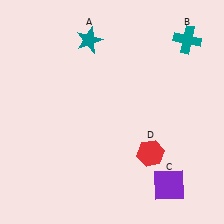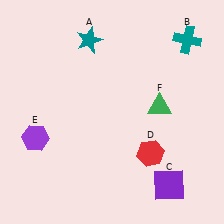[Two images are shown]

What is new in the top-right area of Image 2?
A green triangle (F) was added in the top-right area of Image 2.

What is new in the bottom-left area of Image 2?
A purple hexagon (E) was added in the bottom-left area of Image 2.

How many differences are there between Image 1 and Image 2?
There are 2 differences between the two images.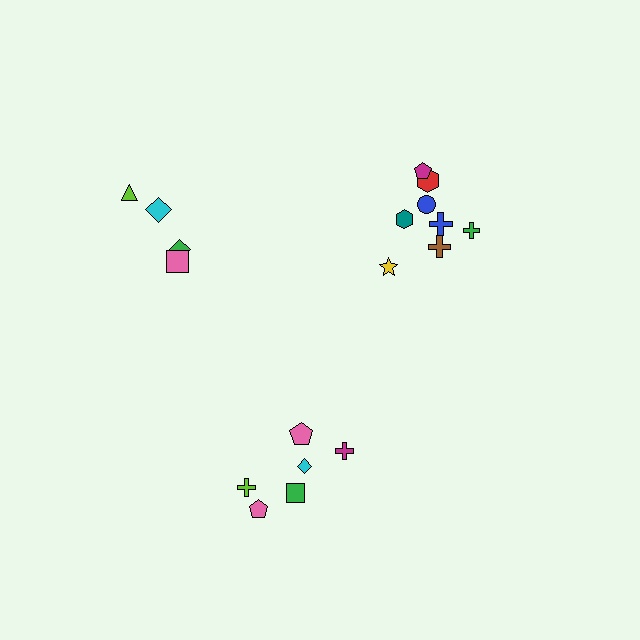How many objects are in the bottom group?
There are 6 objects.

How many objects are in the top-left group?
There are 4 objects.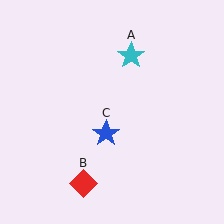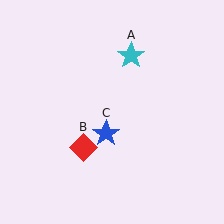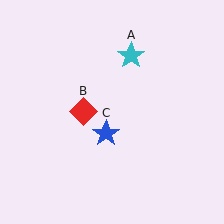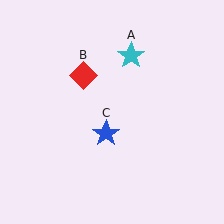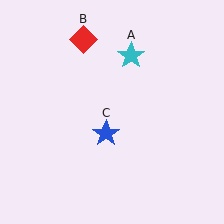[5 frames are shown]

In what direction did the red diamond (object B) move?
The red diamond (object B) moved up.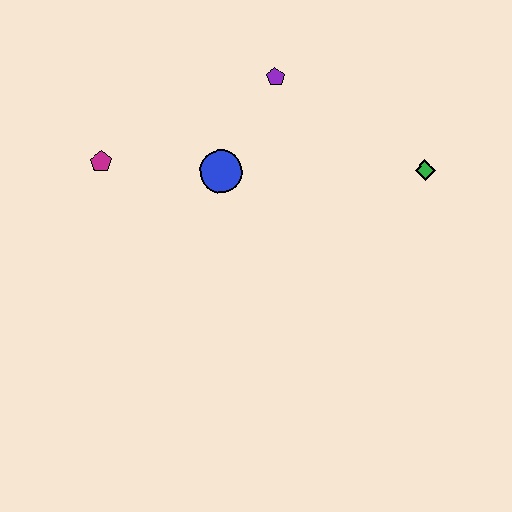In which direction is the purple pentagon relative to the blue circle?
The purple pentagon is above the blue circle.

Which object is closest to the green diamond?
The purple pentagon is closest to the green diamond.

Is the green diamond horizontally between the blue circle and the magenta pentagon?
No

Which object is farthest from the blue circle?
The green diamond is farthest from the blue circle.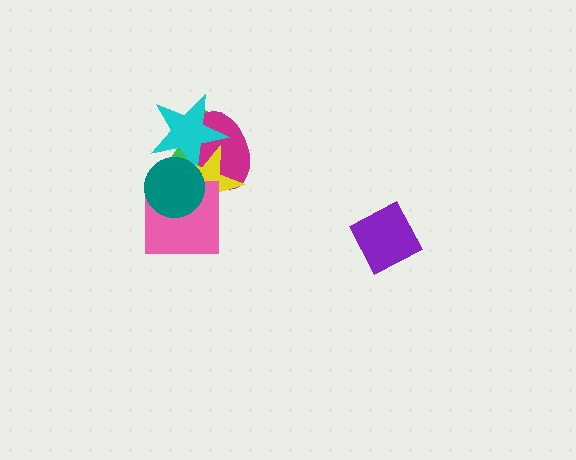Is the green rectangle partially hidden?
Yes, it is partially covered by another shape.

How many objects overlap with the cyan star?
4 objects overlap with the cyan star.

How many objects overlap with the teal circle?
5 objects overlap with the teal circle.